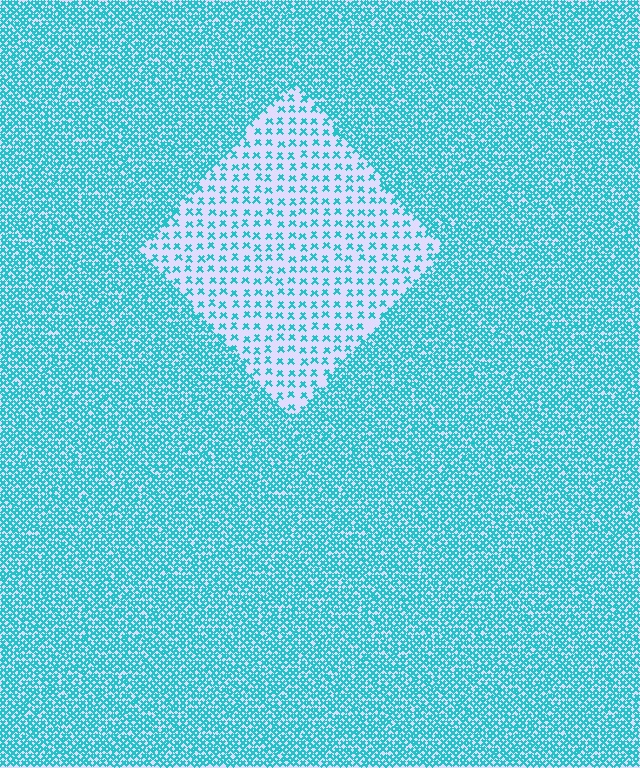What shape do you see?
I see a diamond.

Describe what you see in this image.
The image contains small cyan elements arranged at two different densities. A diamond-shaped region is visible where the elements are less densely packed than the surrounding area.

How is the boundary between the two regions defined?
The boundary is defined by a change in element density (approximately 3.0x ratio). All elements are the same color, size, and shape.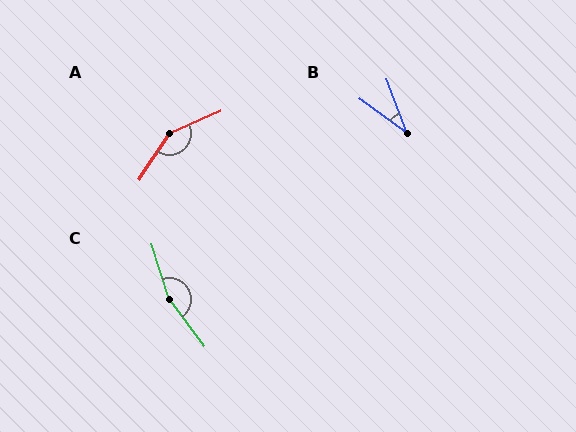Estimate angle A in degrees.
Approximately 147 degrees.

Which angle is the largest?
C, at approximately 161 degrees.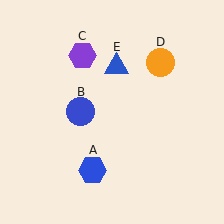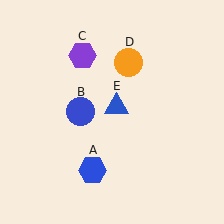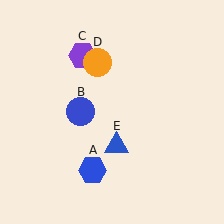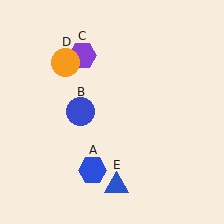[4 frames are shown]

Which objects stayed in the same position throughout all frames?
Blue hexagon (object A) and blue circle (object B) and purple hexagon (object C) remained stationary.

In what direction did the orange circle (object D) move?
The orange circle (object D) moved left.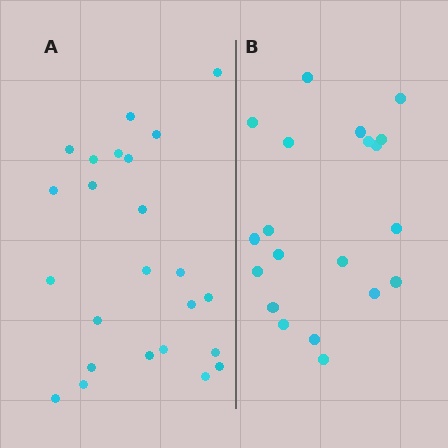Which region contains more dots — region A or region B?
Region A (the left region) has more dots.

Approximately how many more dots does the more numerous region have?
Region A has about 4 more dots than region B.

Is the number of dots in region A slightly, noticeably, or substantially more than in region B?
Region A has only slightly more — the two regions are fairly close. The ratio is roughly 1.2 to 1.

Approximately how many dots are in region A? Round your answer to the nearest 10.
About 20 dots. (The exact count is 24, which rounds to 20.)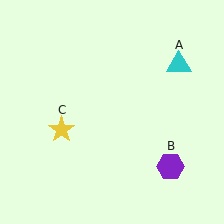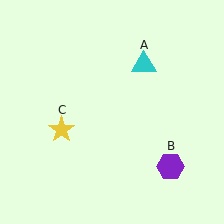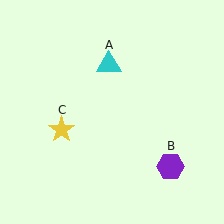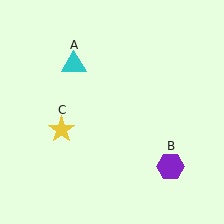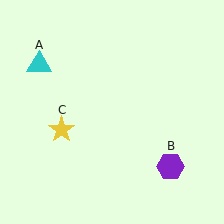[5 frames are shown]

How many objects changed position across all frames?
1 object changed position: cyan triangle (object A).